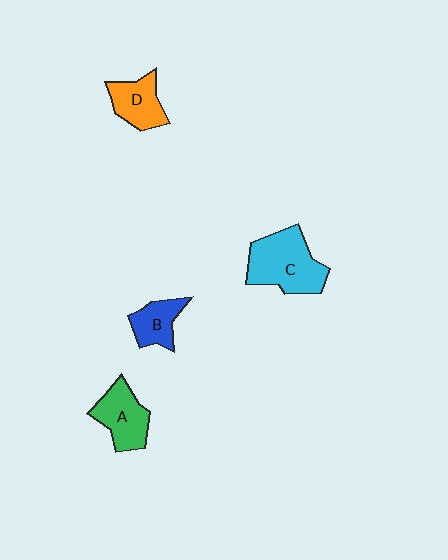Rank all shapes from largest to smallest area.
From largest to smallest: C (cyan), A (green), D (orange), B (blue).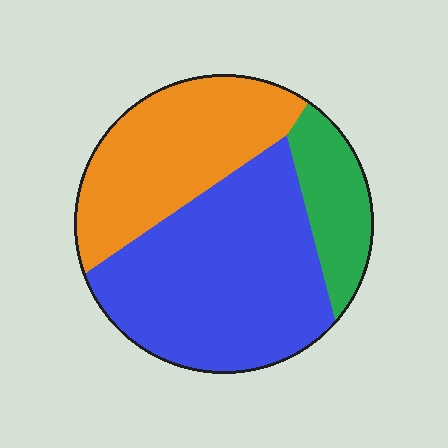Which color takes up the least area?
Green, at roughly 15%.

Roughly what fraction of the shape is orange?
Orange covers roughly 35% of the shape.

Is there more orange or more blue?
Blue.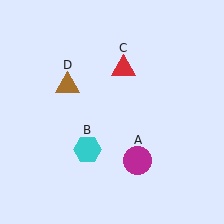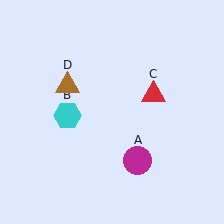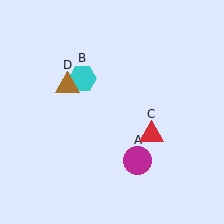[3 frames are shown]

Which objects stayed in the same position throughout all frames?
Magenta circle (object A) and brown triangle (object D) remained stationary.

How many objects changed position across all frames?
2 objects changed position: cyan hexagon (object B), red triangle (object C).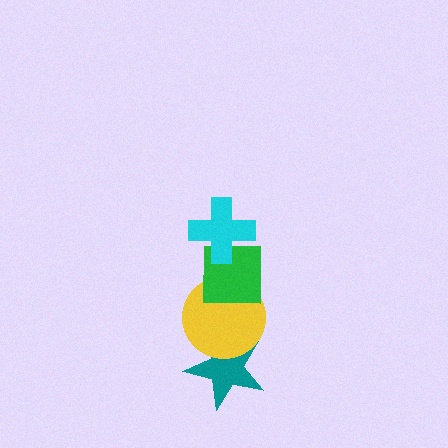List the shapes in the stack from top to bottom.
From top to bottom: the cyan cross, the green square, the yellow circle, the teal star.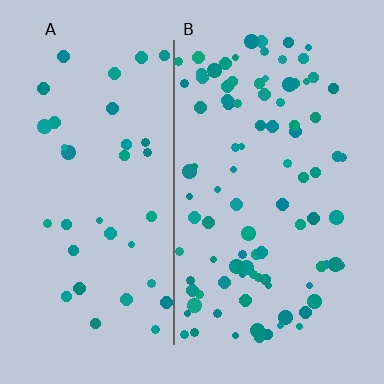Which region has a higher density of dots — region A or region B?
B (the right).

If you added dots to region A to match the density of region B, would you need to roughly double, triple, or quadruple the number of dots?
Approximately triple.